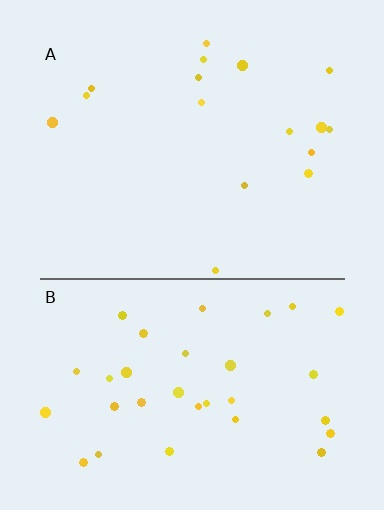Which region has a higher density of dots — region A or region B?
B (the bottom).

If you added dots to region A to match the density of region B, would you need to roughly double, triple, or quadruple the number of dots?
Approximately double.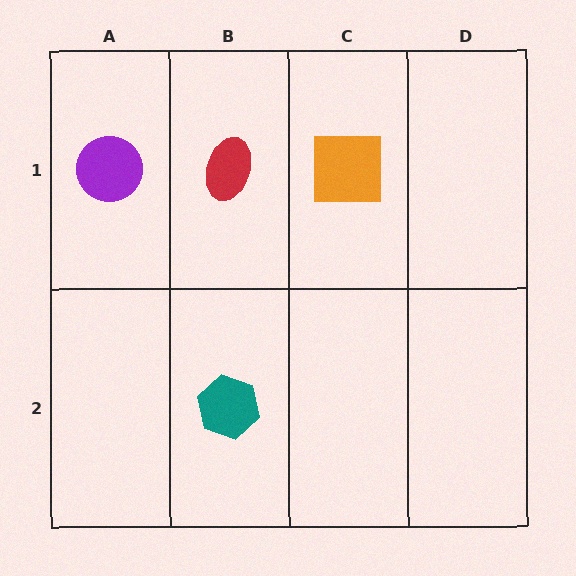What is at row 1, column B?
A red ellipse.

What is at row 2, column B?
A teal hexagon.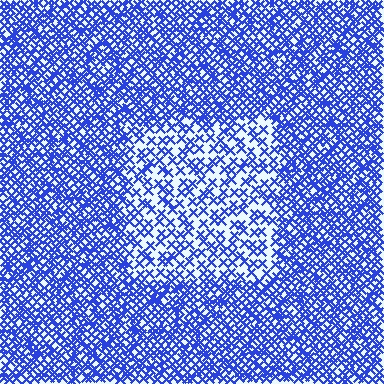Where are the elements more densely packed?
The elements are more densely packed outside the rectangle boundary.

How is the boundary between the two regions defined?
The boundary is defined by a change in element density (approximately 2.0x ratio). All elements are the same color, size, and shape.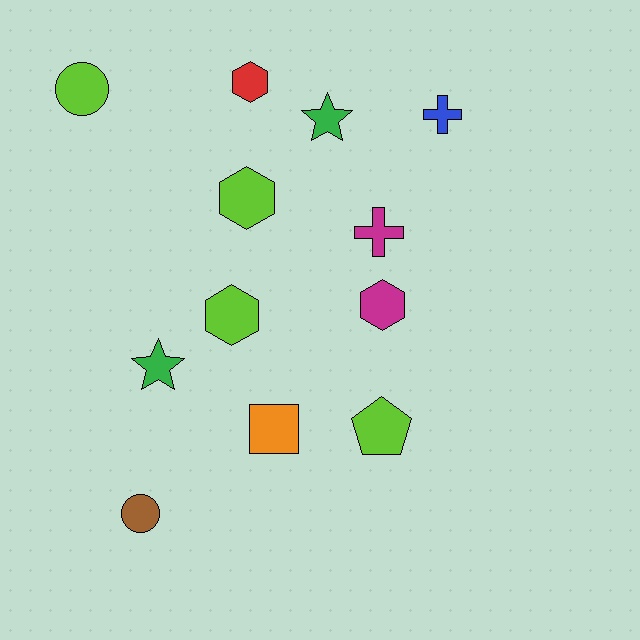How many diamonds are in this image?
There are no diamonds.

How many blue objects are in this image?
There is 1 blue object.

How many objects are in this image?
There are 12 objects.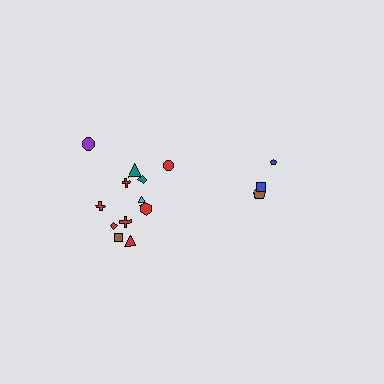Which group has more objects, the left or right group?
The left group.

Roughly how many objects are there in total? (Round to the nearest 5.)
Roughly 15 objects in total.